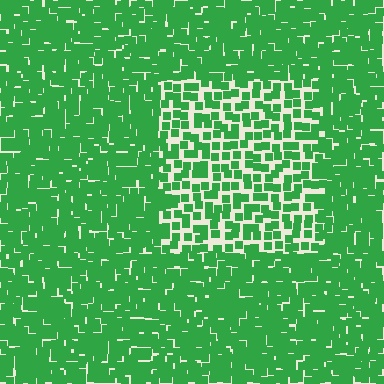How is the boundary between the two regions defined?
The boundary is defined by a change in element density (approximately 1.9x ratio). All elements are the same color, size, and shape.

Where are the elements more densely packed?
The elements are more densely packed outside the rectangle boundary.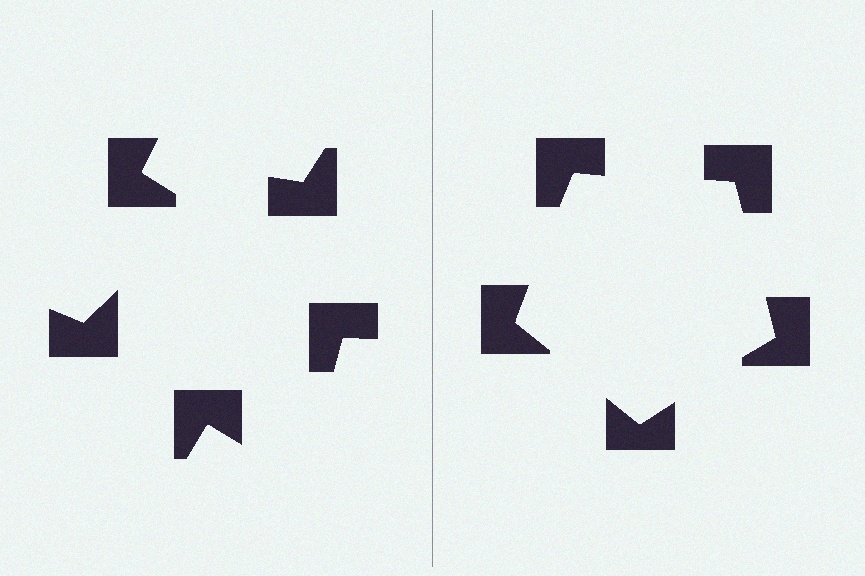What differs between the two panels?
The notched squares are positioned identically on both sides; only the wedge orientations differ. On the right they align to a pentagon; on the left they are misaligned.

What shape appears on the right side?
An illusory pentagon.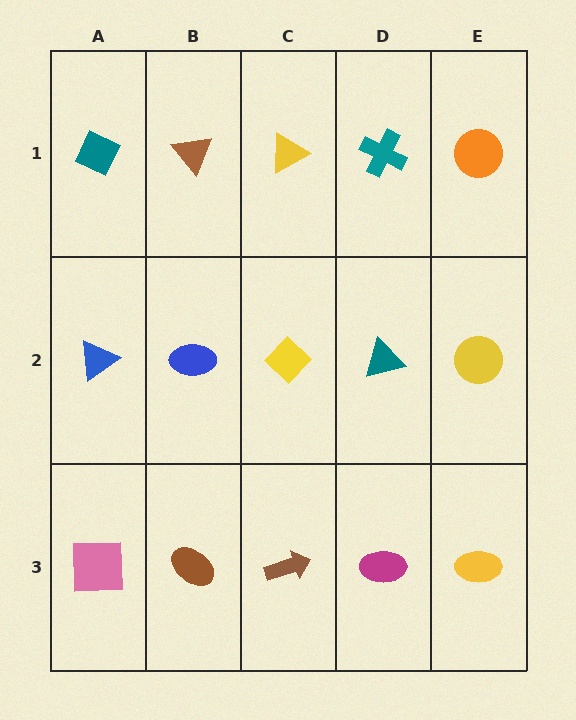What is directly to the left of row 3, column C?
A brown ellipse.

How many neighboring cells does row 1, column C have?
3.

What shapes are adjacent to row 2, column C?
A yellow triangle (row 1, column C), a brown arrow (row 3, column C), a blue ellipse (row 2, column B), a teal triangle (row 2, column D).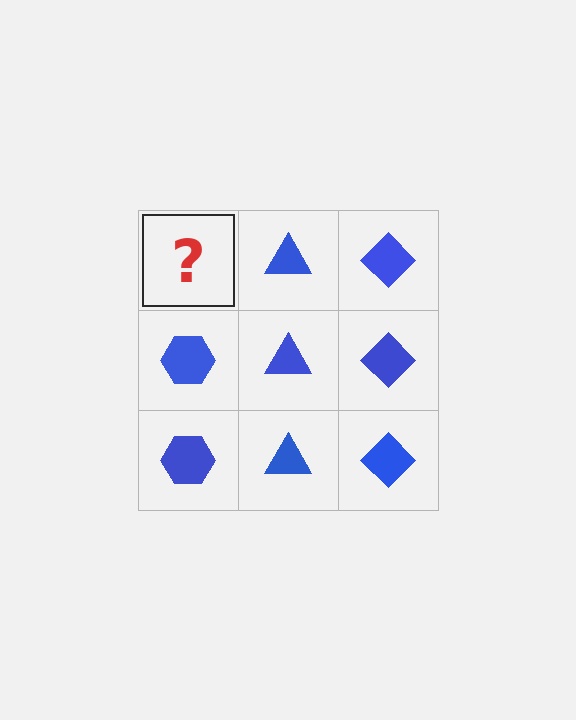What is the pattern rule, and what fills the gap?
The rule is that each column has a consistent shape. The gap should be filled with a blue hexagon.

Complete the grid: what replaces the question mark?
The question mark should be replaced with a blue hexagon.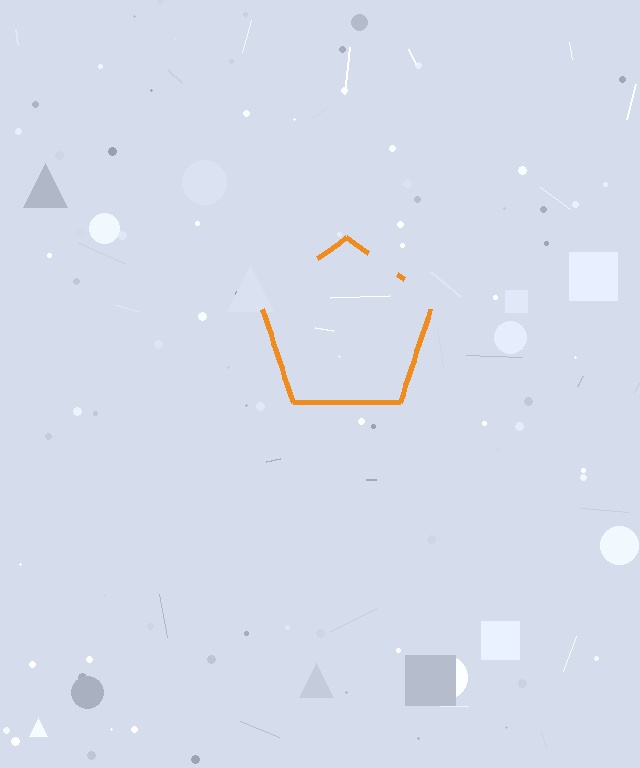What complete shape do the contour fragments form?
The contour fragments form a pentagon.